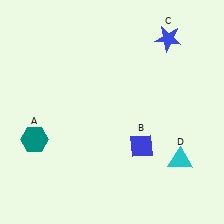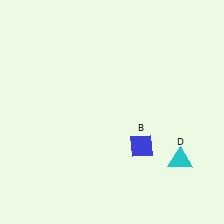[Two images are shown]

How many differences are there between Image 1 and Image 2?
There are 2 differences between the two images.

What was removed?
The teal hexagon (A), the blue star (C) were removed in Image 2.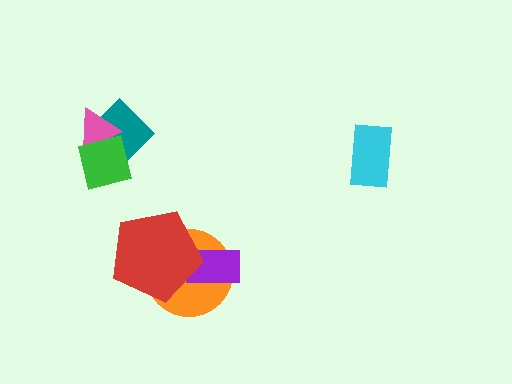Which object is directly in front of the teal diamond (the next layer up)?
The pink triangle is directly in front of the teal diamond.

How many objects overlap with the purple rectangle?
2 objects overlap with the purple rectangle.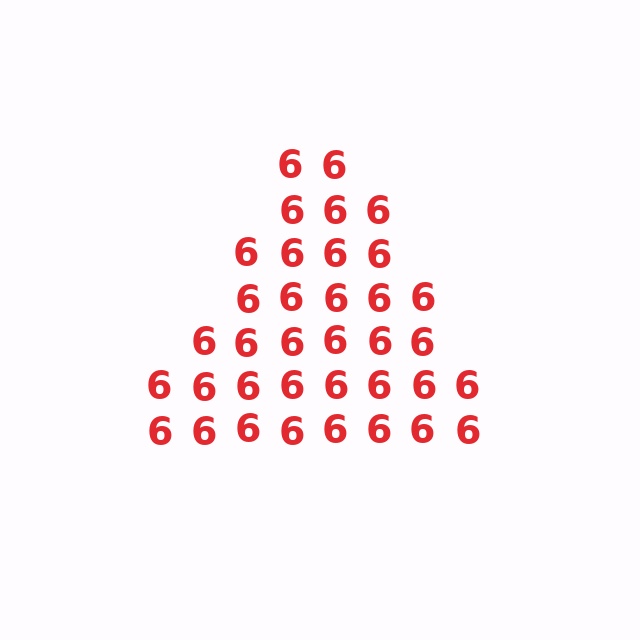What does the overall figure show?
The overall figure shows a triangle.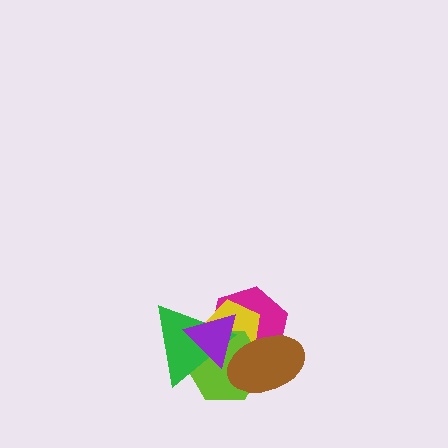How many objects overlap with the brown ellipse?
4 objects overlap with the brown ellipse.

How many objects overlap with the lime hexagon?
5 objects overlap with the lime hexagon.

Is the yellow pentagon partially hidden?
Yes, it is partially covered by another shape.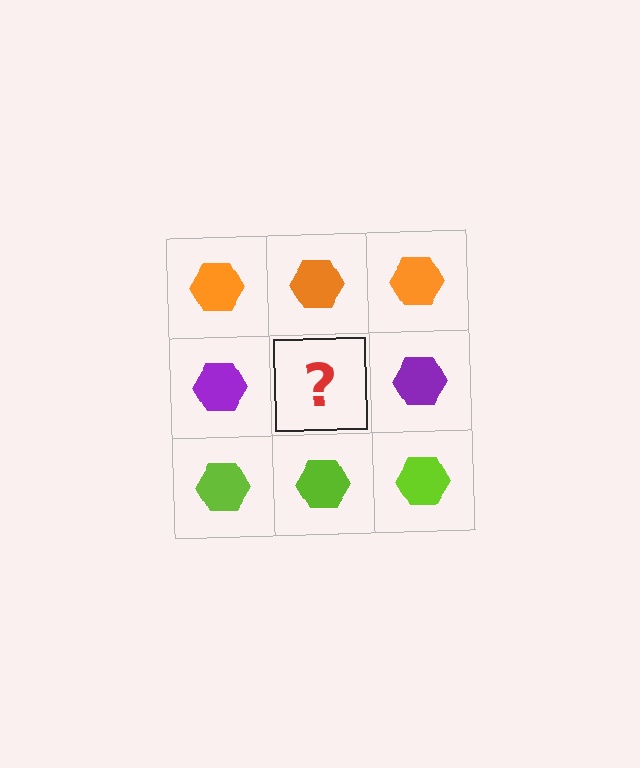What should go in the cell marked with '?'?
The missing cell should contain a purple hexagon.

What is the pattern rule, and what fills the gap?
The rule is that each row has a consistent color. The gap should be filled with a purple hexagon.